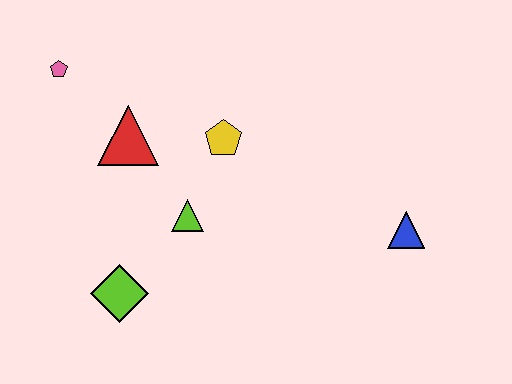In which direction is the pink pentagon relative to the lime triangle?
The pink pentagon is above the lime triangle.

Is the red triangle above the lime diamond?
Yes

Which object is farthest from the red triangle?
The blue triangle is farthest from the red triangle.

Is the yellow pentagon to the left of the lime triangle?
No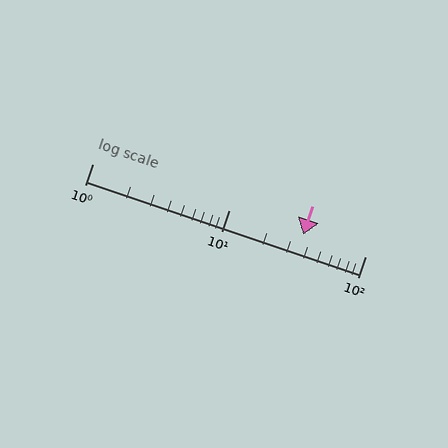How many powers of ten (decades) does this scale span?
The scale spans 2 decades, from 1 to 100.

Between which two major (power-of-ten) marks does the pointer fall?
The pointer is between 10 and 100.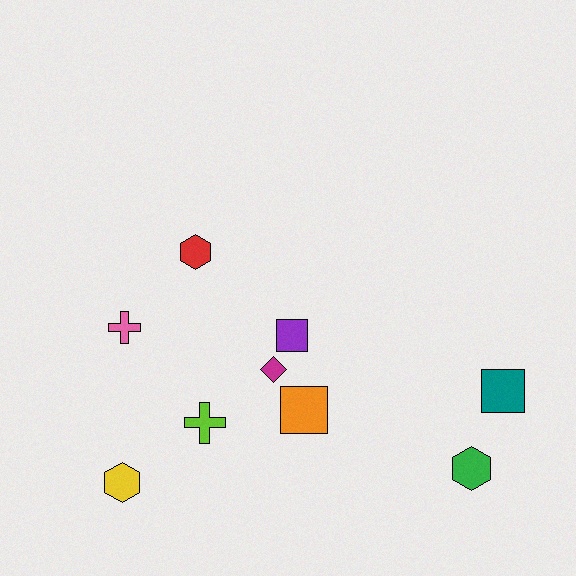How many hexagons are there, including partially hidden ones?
There are 3 hexagons.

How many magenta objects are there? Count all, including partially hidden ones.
There is 1 magenta object.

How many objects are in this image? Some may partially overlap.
There are 9 objects.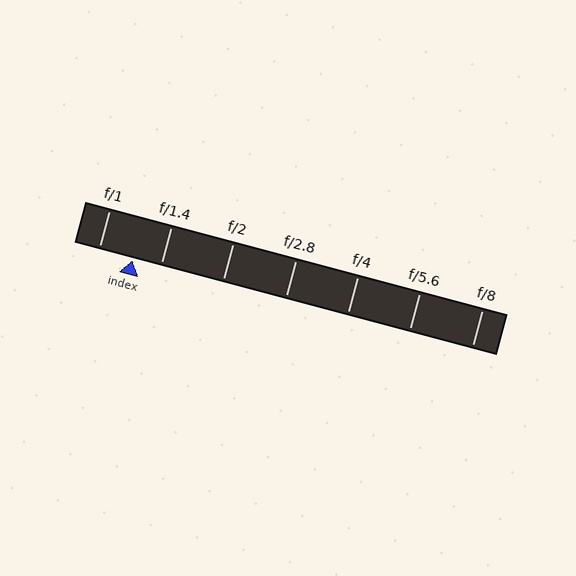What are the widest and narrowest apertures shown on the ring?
The widest aperture shown is f/1 and the narrowest is f/8.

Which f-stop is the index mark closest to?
The index mark is closest to f/1.4.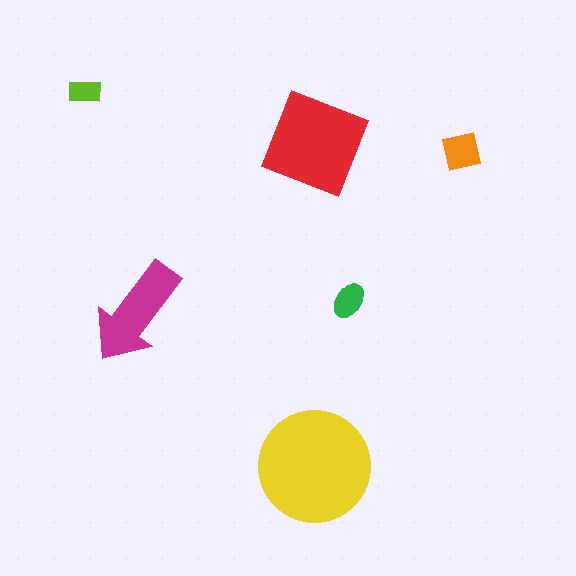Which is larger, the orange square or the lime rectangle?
The orange square.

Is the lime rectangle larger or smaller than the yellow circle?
Smaller.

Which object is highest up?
The lime rectangle is topmost.